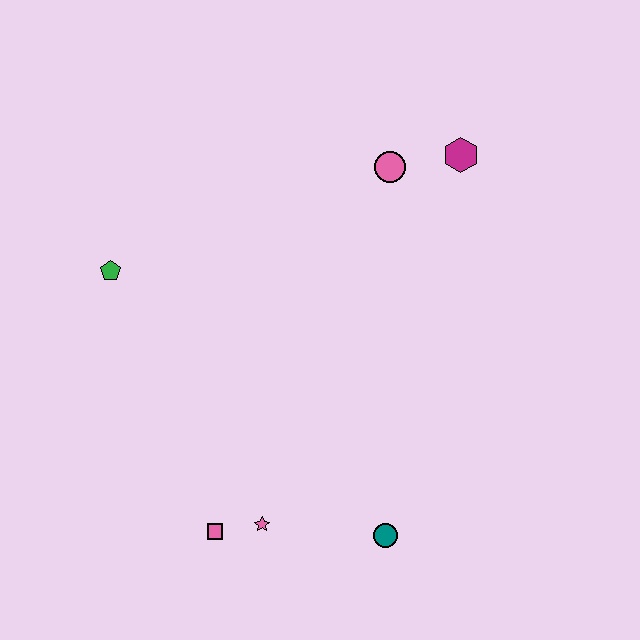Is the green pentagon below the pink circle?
Yes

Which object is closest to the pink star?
The pink square is closest to the pink star.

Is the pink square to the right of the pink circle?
No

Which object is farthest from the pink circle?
The pink square is farthest from the pink circle.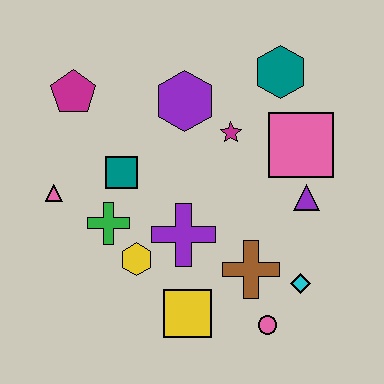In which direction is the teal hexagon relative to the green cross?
The teal hexagon is to the right of the green cross.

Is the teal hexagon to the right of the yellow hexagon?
Yes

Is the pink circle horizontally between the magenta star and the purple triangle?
Yes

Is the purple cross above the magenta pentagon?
No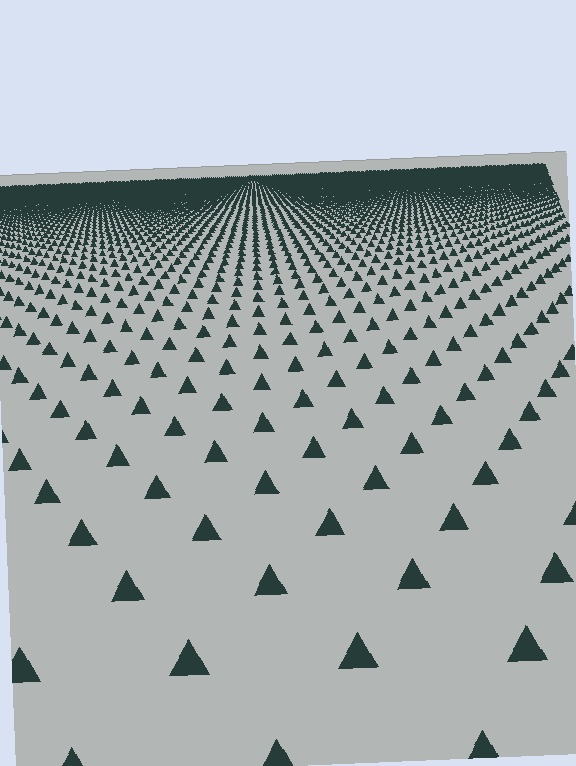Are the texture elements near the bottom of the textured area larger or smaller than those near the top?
Larger. Near the bottom, elements are closer to the viewer and appear at a bigger on-screen size.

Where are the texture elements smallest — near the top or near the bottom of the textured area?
Near the top.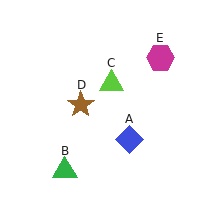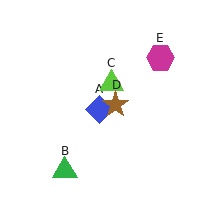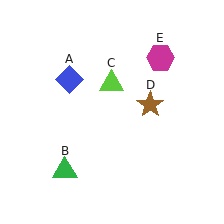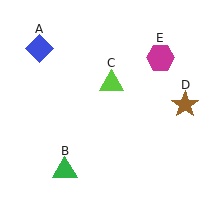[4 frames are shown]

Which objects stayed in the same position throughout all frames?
Green triangle (object B) and lime triangle (object C) and magenta hexagon (object E) remained stationary.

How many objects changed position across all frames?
2 objects changed position: blue diamond (object A), brown star (object D).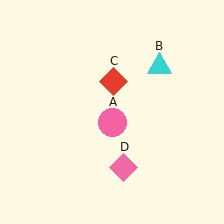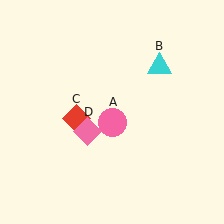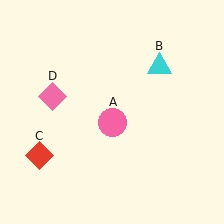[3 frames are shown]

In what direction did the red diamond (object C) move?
The red diamond (object C) moved down and to the left.